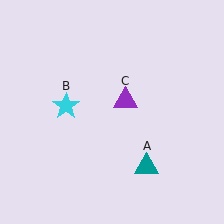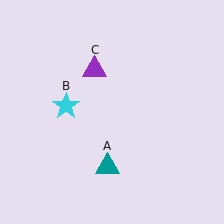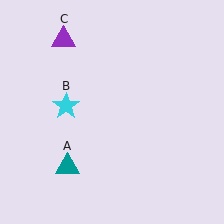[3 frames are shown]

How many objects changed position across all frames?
2 objects changed position: teal triangle (object A), purple triangle (object C).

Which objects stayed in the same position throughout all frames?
Cyan star (object B) remained stationary.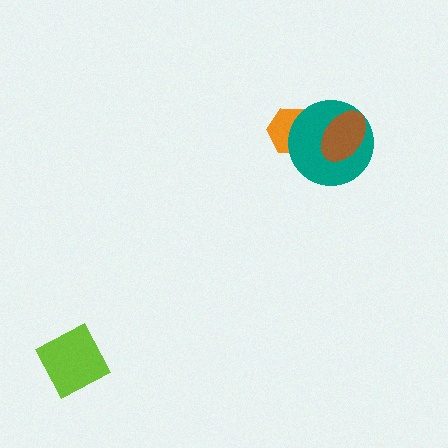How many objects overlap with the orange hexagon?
1 object overlaps with the orange hexagon.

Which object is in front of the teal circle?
The brown ellipse is in front of the teal circle.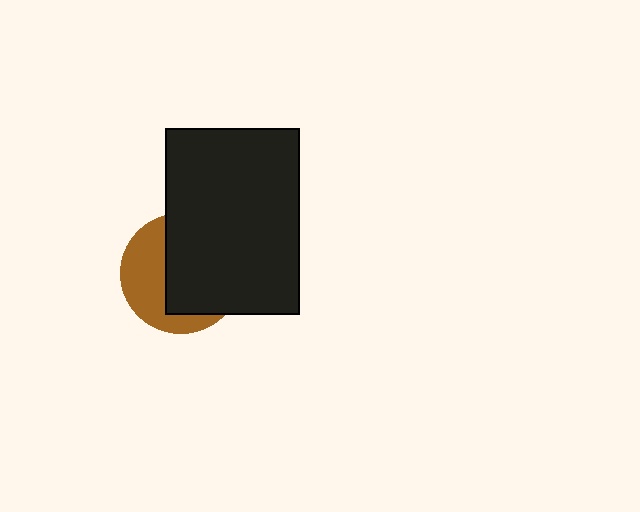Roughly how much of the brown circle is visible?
A small part of it is visible (roughly 41%).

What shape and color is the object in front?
The object in front is a black rectangle.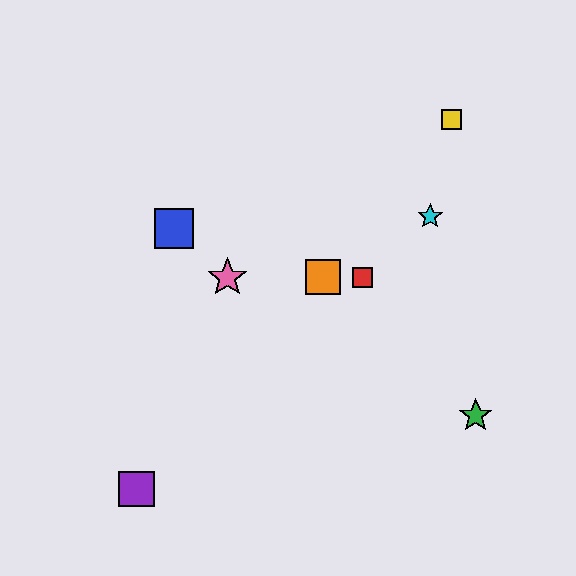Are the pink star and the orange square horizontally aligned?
Yes, both are at y≈277.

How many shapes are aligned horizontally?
3 shapes (the red square, the orange square, the pink star) are aligned horizontally.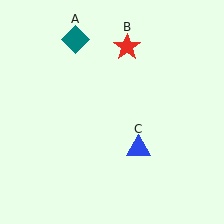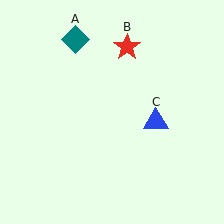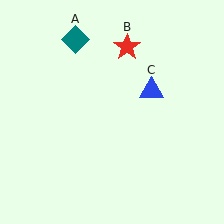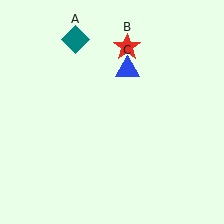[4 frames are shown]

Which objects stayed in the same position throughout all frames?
Teal diamond (object A) and red star (object B) remained stationary.